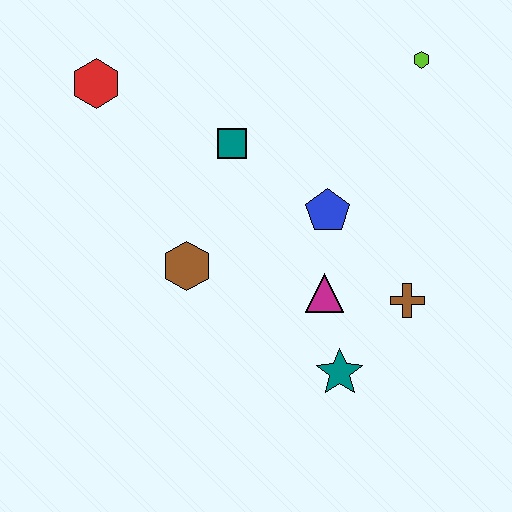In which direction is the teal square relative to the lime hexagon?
The teal square is to the left of the lime hexagon.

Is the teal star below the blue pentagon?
Yes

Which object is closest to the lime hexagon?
The blue pentagon is closest to the lime hexagon.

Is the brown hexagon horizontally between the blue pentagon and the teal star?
No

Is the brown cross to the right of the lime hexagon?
No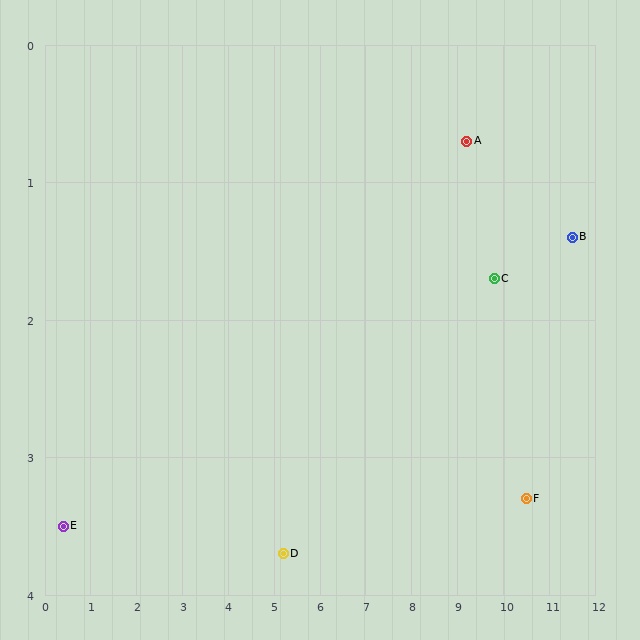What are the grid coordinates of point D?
Point D is at approximately (5.2, 3.7).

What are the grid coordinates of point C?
Point C is at approximately (9.8, 1.7).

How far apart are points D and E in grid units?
Points D and E are about 4.8 grid units apart.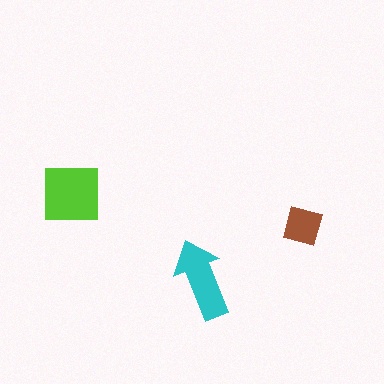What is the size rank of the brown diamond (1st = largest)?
3rd.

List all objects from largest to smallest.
The lime square, the cyan arrow, the brown diamond.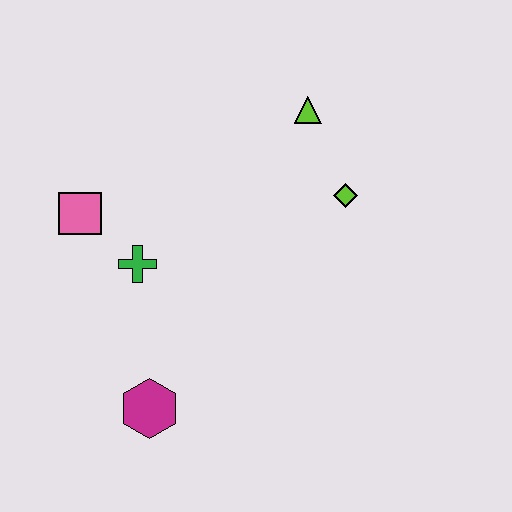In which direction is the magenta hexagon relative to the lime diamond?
The magenta hexagon is below the lime diamond.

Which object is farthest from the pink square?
The lime diamond is farthest from the pink square.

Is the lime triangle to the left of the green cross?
No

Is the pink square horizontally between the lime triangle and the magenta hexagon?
No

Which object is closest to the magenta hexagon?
The green cross is closest to the magenta hexagon.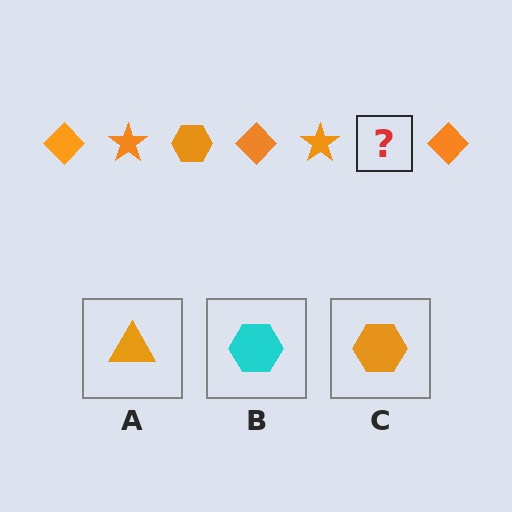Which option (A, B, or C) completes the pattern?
C.